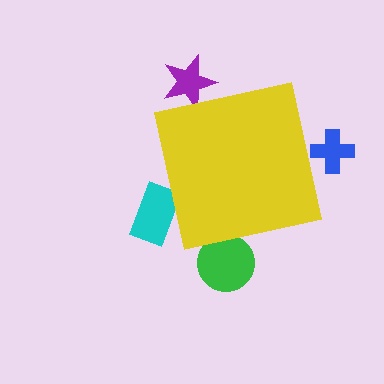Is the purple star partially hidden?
Yes, the purple star is partially hidden behind the yellow square.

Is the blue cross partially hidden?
Yes, the blue cross is partially hidden behind the yellow square.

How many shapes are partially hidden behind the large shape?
4 shapes are partially hidden.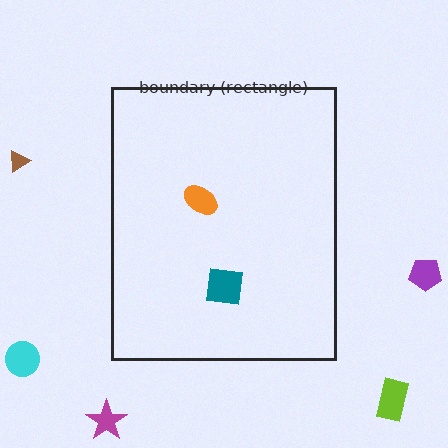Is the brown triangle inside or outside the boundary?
Outside.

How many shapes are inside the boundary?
2 inside, 5 outside.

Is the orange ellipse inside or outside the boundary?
Inside.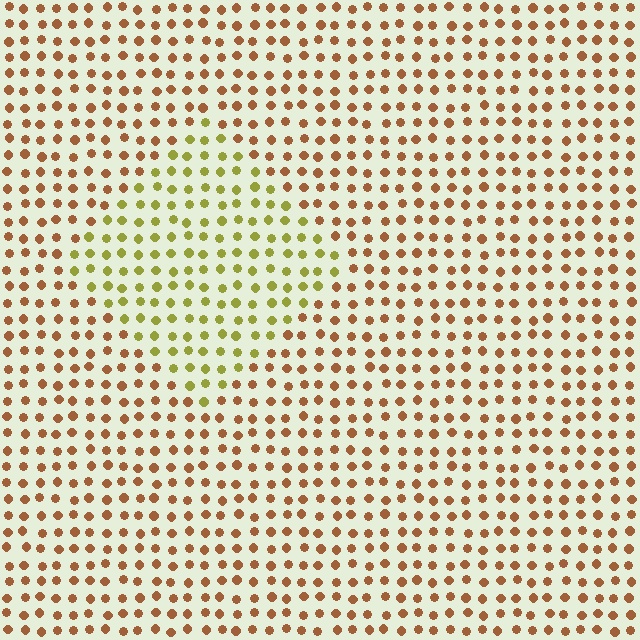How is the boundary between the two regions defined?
The boundary is defined purely by a slight shift in hue (about 44 degrees). Spacing, size, and orientation are identical on both sides.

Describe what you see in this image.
The image is filled with small brown elements in a uniform arrangement. A diamond-shaped region is visible where the elements are tinted to a slightly different hue, forming a subtle color boundary.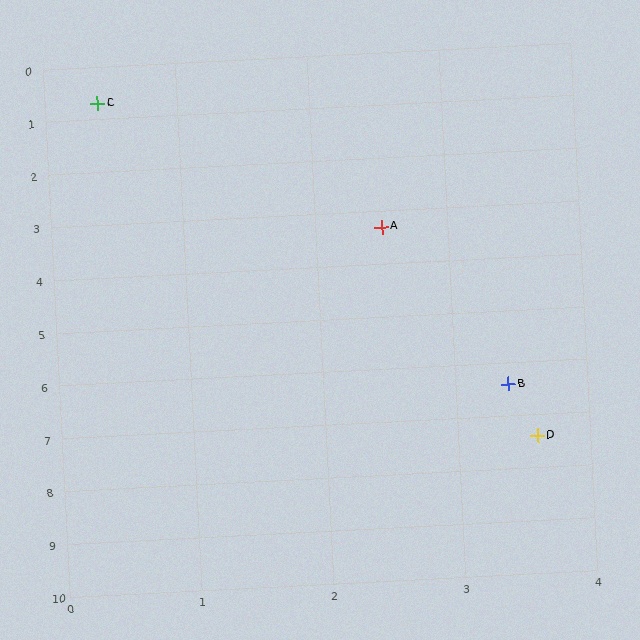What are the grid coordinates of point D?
Point D is at approximately (3.6, 7.4).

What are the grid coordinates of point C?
Point C is at approximately (0.4, 0.7).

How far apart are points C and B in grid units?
Points C and B are about 6.4 grid units apart.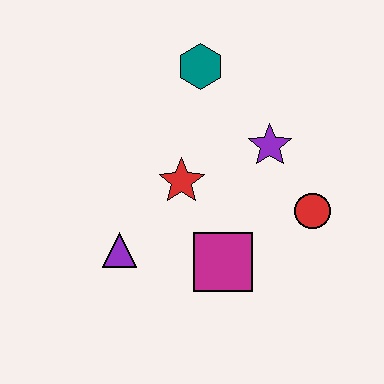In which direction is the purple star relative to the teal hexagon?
The purple star is below the teal hexagon.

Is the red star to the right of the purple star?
No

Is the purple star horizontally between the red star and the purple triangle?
No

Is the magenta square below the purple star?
Yes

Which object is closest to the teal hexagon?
The purple star is closest to the teal hexagon.